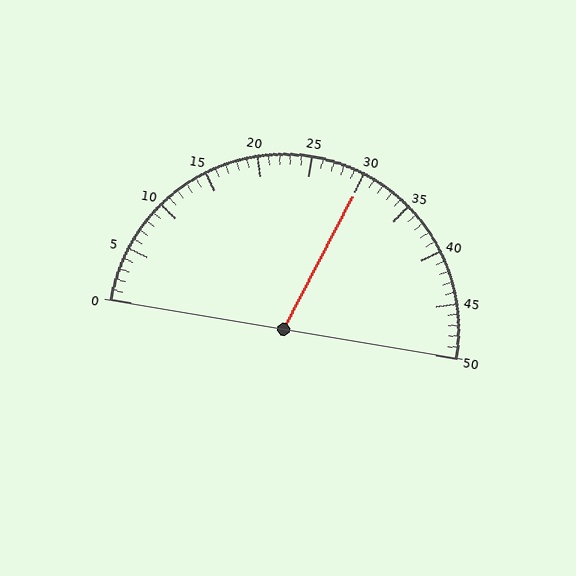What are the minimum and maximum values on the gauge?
The gauge ranges from 0 to 50.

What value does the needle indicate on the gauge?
The needle indicates approximately 30.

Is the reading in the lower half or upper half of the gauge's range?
The reading is in the upper half of the range (0 to 50).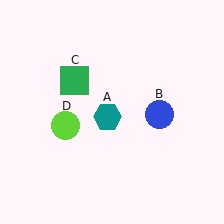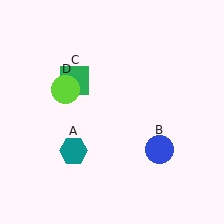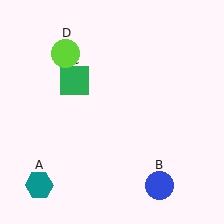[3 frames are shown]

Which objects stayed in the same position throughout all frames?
Green square (object C) remained stationary.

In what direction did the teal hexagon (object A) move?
The teal hexagon (object A) moved down and to the left.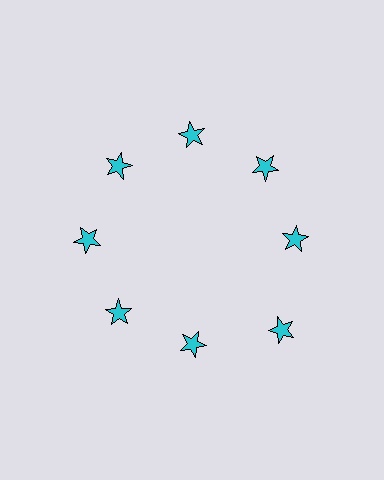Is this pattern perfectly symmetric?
No. The 8 cyan stars are arranged in a ring, but one element near the 4 o'clock position is pushed outward from the center, breaking the 8-fold rotational symmetry.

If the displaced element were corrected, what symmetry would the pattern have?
It would have 8-fold rotational symmetry — the pattern would map onto itself every 45 degrees.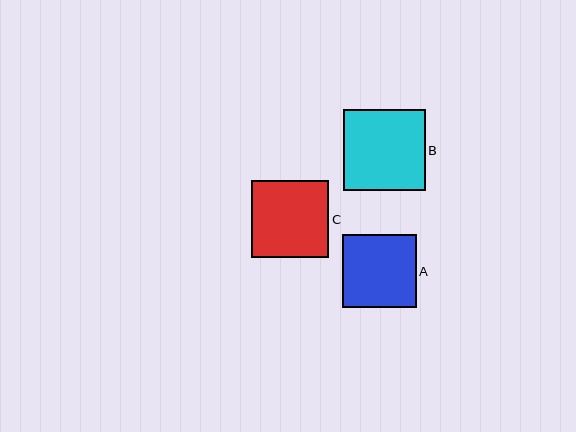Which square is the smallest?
Square A is the smallest with a size of approximately 74 pixels.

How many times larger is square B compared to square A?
Square B is approximately 1.1 times the size of square A.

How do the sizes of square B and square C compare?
Square B and square C are approximately the same size.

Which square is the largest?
Square B is the largest with a size of approximately 81 pixels.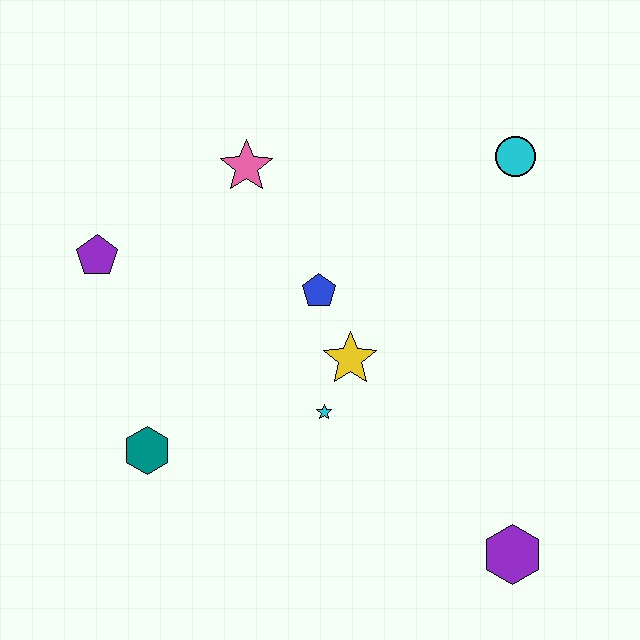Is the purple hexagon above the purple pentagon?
No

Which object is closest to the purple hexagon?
The cyan star is closest to the purple hexagon.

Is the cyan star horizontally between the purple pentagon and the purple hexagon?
Yes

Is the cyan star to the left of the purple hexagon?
Yes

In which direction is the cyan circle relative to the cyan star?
The cyan circle is above the cyan star.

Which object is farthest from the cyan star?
The cyan circle is farthest from the cyan star.